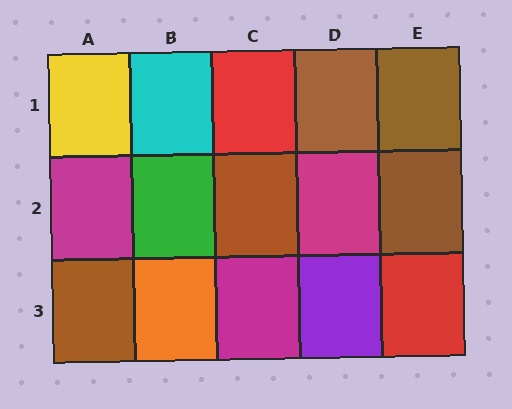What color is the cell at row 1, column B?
Cyan.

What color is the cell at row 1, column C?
Red.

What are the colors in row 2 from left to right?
Magenta, green, brown, magenta, brown.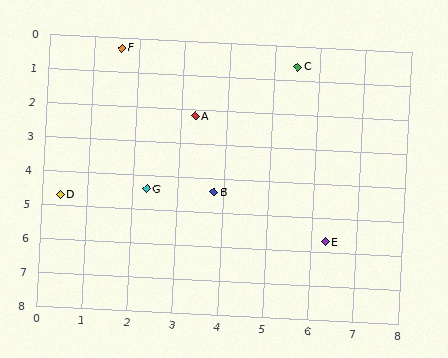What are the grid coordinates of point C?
Point C is at approximately (5.5, 0.6).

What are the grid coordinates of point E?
Point E is at approximately (6.3, 5.7).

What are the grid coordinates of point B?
Point B is at approximately (3.8, 4.4).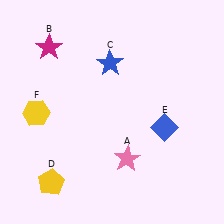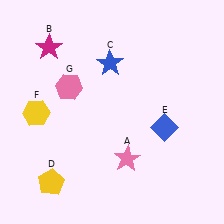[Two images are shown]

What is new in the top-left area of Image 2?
A pink hexagon (G) was added in the top-left area of Image 2.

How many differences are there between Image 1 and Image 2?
There is 1 difference between the two images.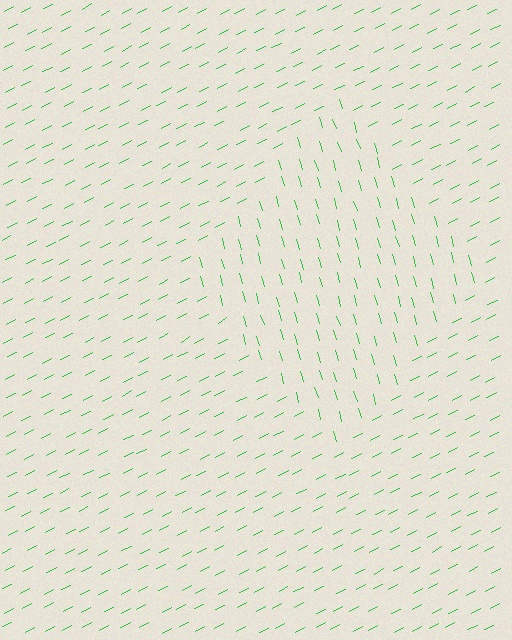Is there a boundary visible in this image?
Yes, there is a texture boundary formed by a change in line orientation.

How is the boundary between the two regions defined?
The boundary is defined purely by a change in line orientation (approximately 79 degrees difference). All lines are the same color and thickness.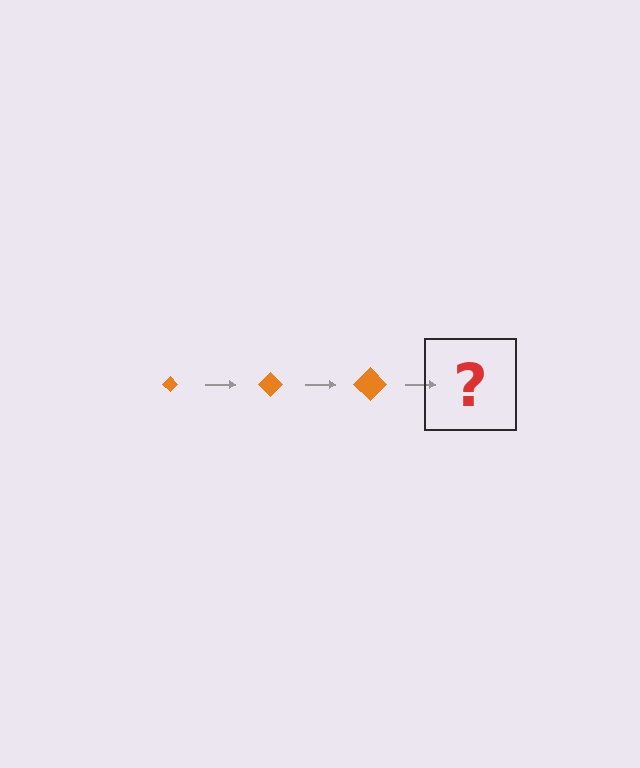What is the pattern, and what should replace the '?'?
The pattern is that the diamond gets progressively larger each step. The '?' should be an orange diamond, larger than the previous one.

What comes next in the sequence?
The next element should be an orange diamond, larger than the previous one.